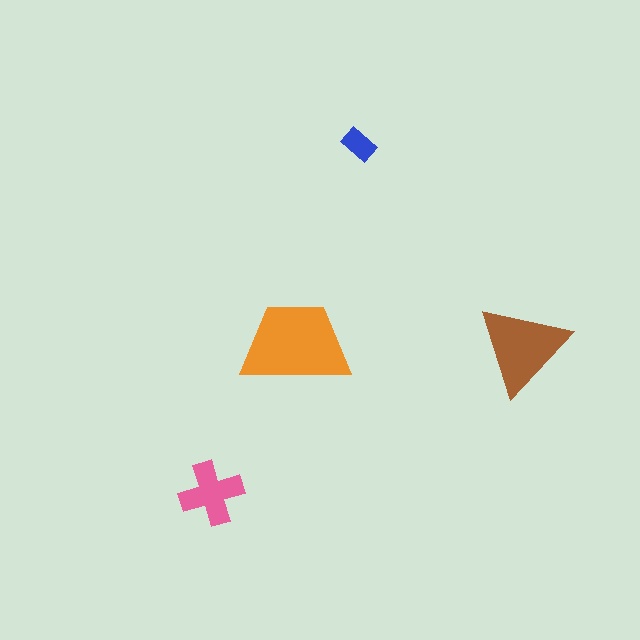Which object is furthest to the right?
The brown triangle is rightmost.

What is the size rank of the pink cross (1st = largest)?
3rd.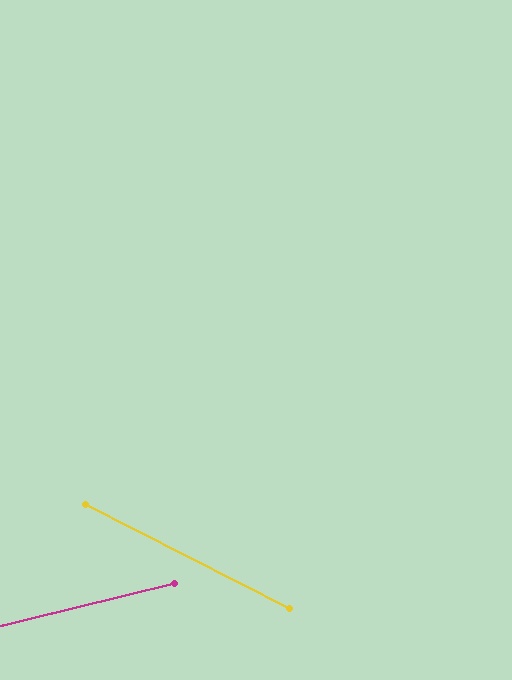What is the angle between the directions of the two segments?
Approximately 41 degrees.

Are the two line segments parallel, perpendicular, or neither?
Neither parallel nor perpendicular — they differ by about 41°.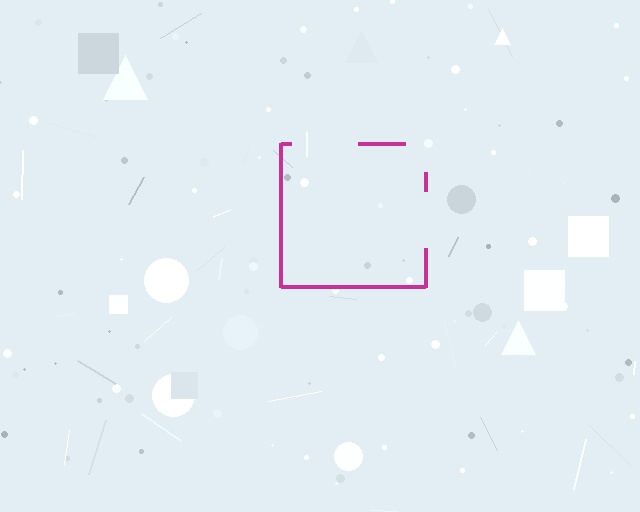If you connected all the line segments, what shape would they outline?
They would outline a square.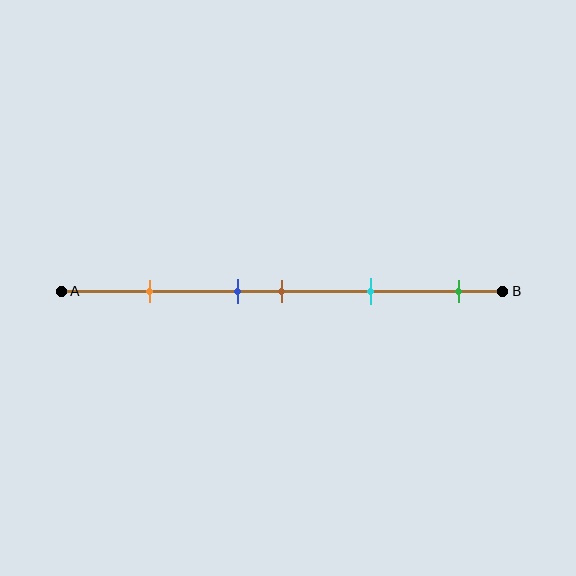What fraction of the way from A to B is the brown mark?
The brown mark is approximately 50% (0.5) of the way from A to B.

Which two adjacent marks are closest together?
The blue and brown marks are the closest adjacent pair.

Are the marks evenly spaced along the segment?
No, the marks are not evenly spaced.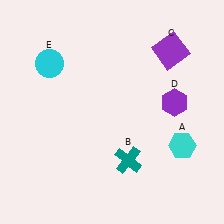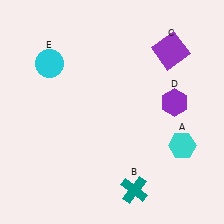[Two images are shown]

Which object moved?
The teal cross (B) moved down.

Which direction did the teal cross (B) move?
The teal cross (B) moved down.